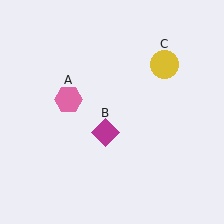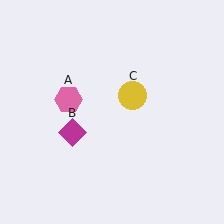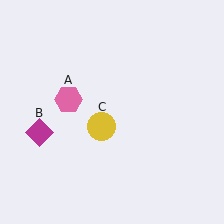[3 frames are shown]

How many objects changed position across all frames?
2 objects changed position: magenta diamond (object B), yellow circle (object C).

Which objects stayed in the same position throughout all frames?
Pink hexagon (object A) remained stationary.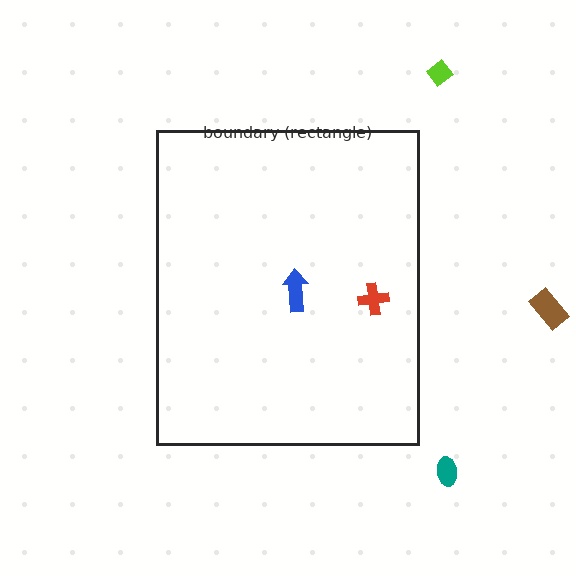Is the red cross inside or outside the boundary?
Inside.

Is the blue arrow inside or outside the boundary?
Inside.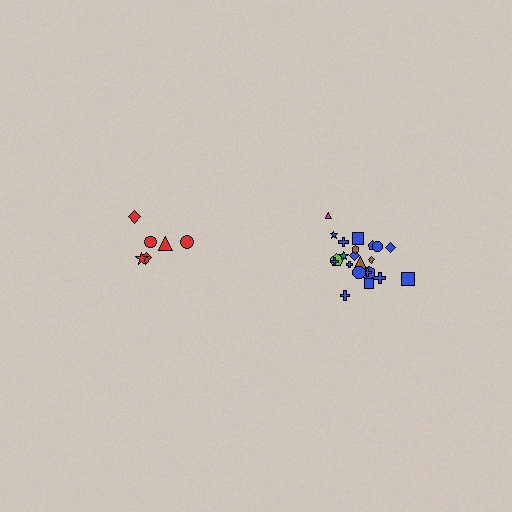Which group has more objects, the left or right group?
The right group.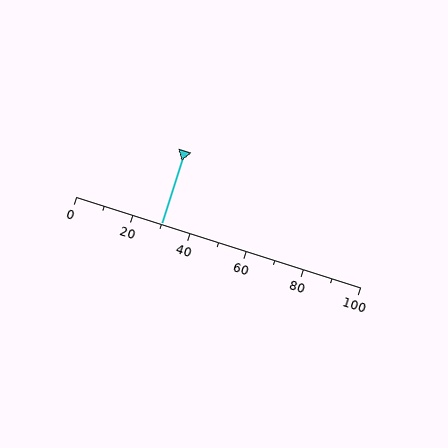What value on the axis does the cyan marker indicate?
The marker indicates approximately 30.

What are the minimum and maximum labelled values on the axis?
The axis runs from 0 to 100.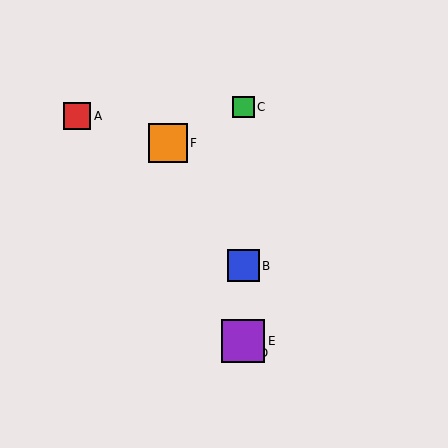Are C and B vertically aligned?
Yes, both are at x≈243.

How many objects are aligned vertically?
4 objects (B, C, D, E) are aligned vertically.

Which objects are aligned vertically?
Objects B, C, D, E are aligned vertically.